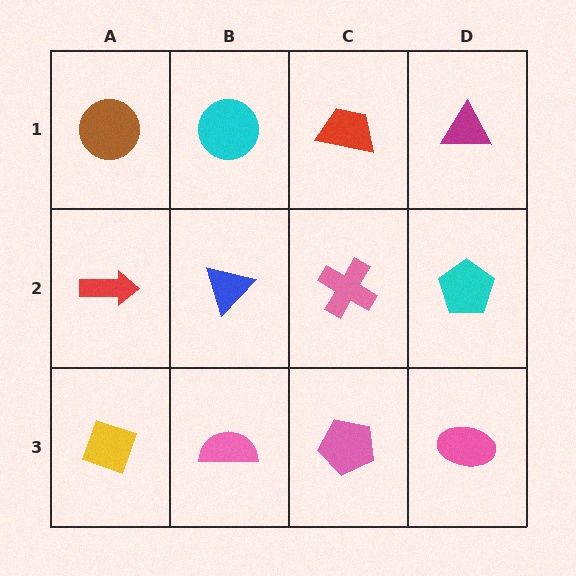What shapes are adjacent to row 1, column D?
A cyan pentagon (row 2, column D), a red trapezoid (row 1, column C).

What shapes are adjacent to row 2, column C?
A red trapezoid (row 1, column C), a pink pentagon (row 3, column C), a blue triangle (row 2, column B), a cyan pentagon (row 2, column D).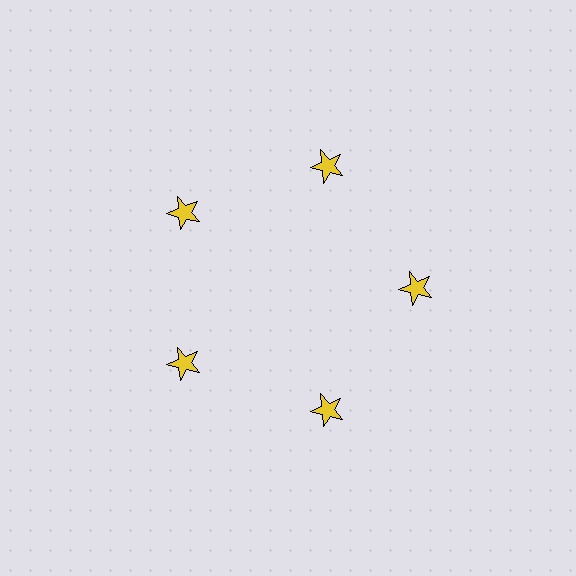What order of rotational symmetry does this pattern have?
This pattern has 5-fold rotational symmetry.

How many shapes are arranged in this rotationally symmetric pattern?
There are 5 shapes, arranged in 5 groups of 1.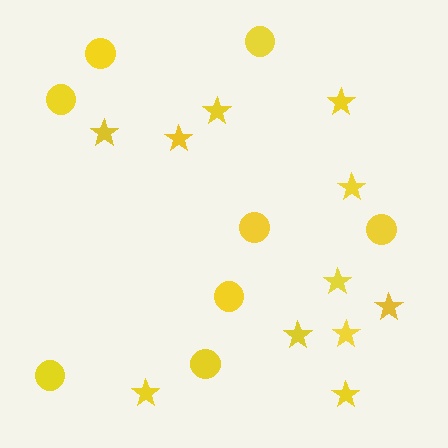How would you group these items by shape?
There are 2 groups: one group of circles (8) and one group of stars (11).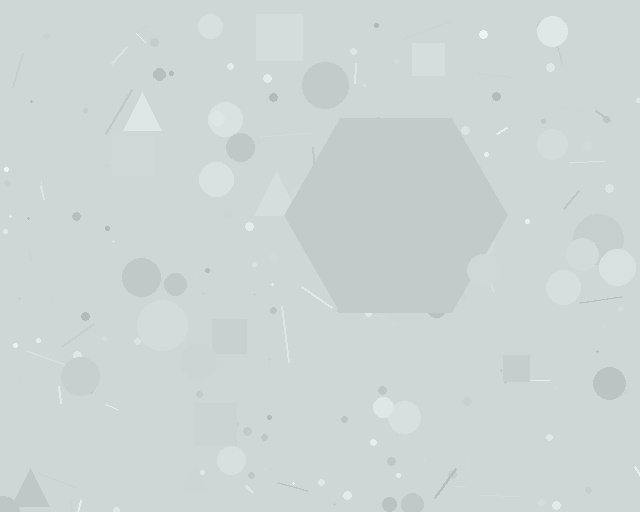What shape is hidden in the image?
A hexagon is hidden in the image.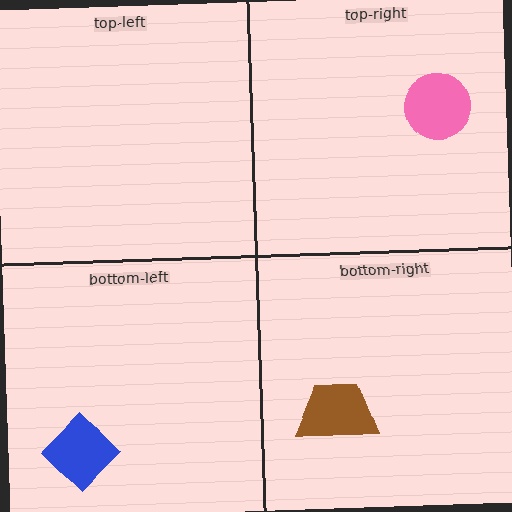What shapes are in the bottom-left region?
The blue diamond.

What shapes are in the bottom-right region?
The brown trapezoid.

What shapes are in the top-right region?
The pink circle.